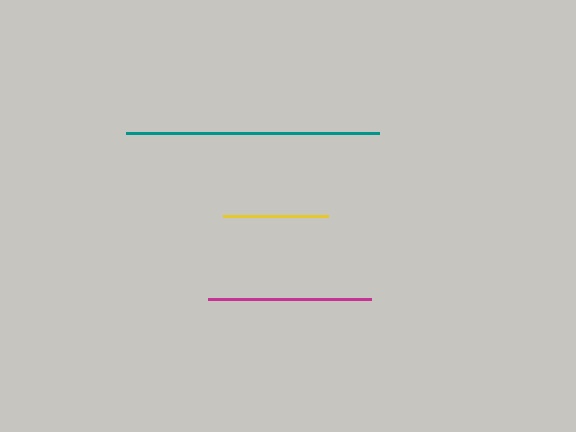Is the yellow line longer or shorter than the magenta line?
The magenta line is longer than the yellow line.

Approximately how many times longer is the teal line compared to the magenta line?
The teal line is approximately 1.5 times the length of the magenta line.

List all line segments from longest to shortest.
From longest to shortest: teal, magenta, yellow.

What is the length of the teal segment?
The teal segment is approximately 253 pixels long.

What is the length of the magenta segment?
The magenta segment is approximately 163 pixels long.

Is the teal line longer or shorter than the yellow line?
The teal line is longer than the yellow line.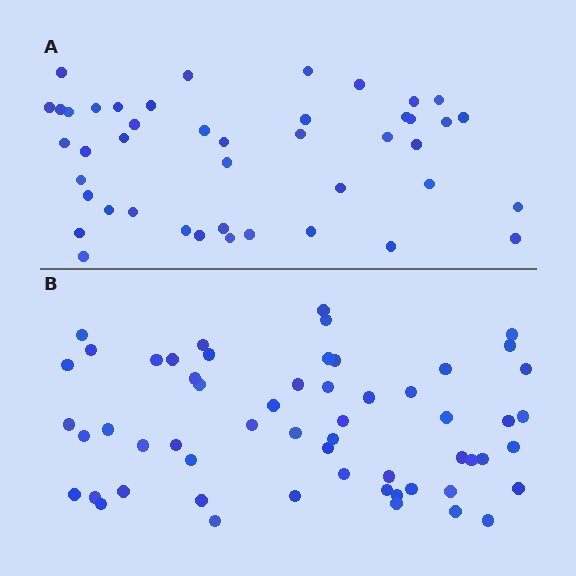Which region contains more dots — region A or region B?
Region B (the bottom region) has more dots.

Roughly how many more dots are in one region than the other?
Region B has approximately 15 more dots than region A.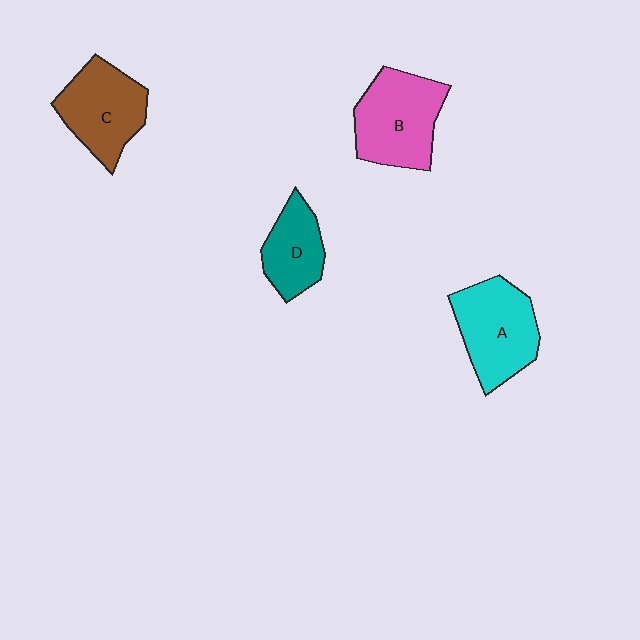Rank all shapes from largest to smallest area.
From largest to smallest: B (pink), A (cyan), C (brown), D (teal).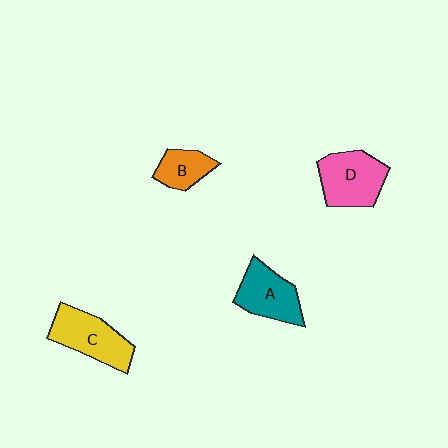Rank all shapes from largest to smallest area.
From largest to smallest: C (yellow), D (pink), A (teal), B (orange).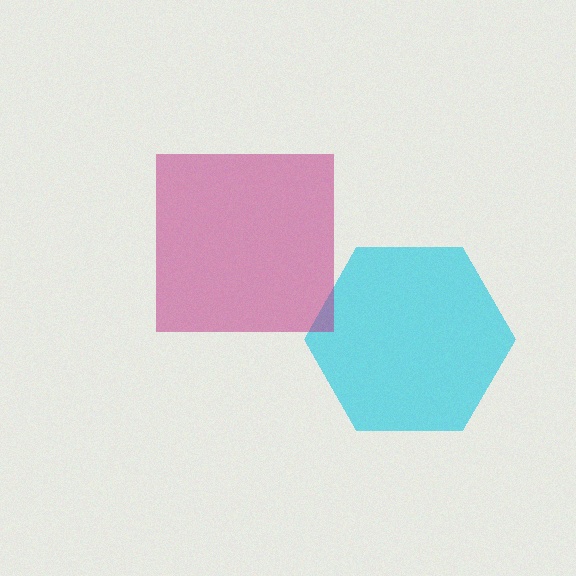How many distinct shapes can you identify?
There are 2 distinct shapes: a cyan hexagon, a magenta square.